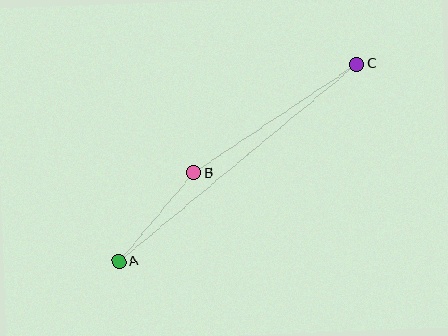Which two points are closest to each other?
Points A and B are closest to each other.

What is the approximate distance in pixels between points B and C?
The distance between B and C is approximately 196 pixels.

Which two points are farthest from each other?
Points A and C are farthest from each other.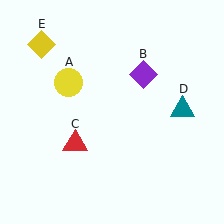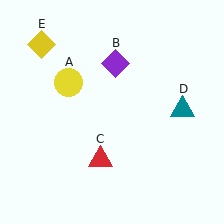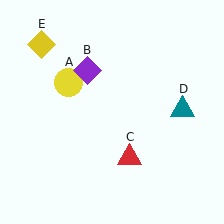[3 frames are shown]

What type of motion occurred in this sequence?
The purple diamond (object B), red triangle (object C) rotated counterclockwise around the center of the scene.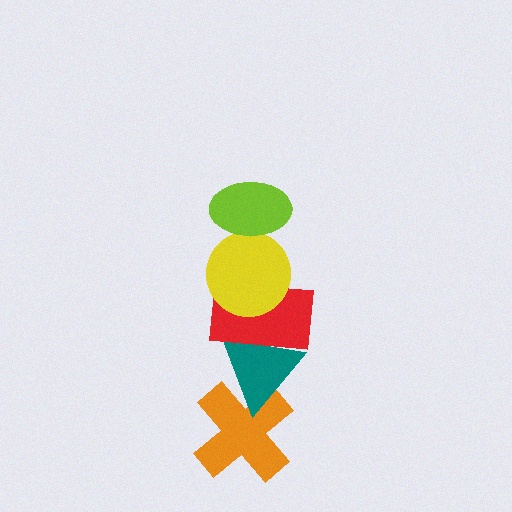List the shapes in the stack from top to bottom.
From top to bottom: the lime ellipse, the yellow circle, the red rectangle, the teal triangle, the orange cross.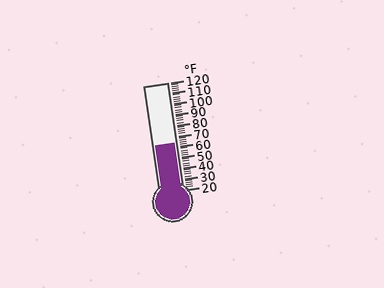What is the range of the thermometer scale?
The thermometer scale ranges from 20°F to 120°F.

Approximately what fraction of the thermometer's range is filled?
The thermometer is filled to approximately 45% of its range.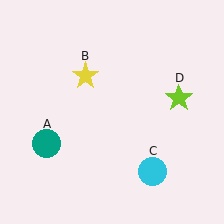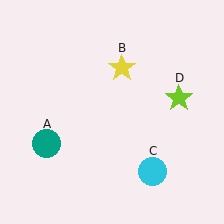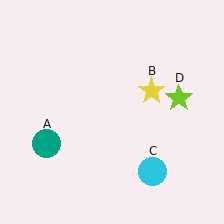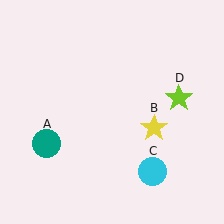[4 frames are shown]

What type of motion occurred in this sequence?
The yellow star (object B) rotated clockwise around the center of the scene.